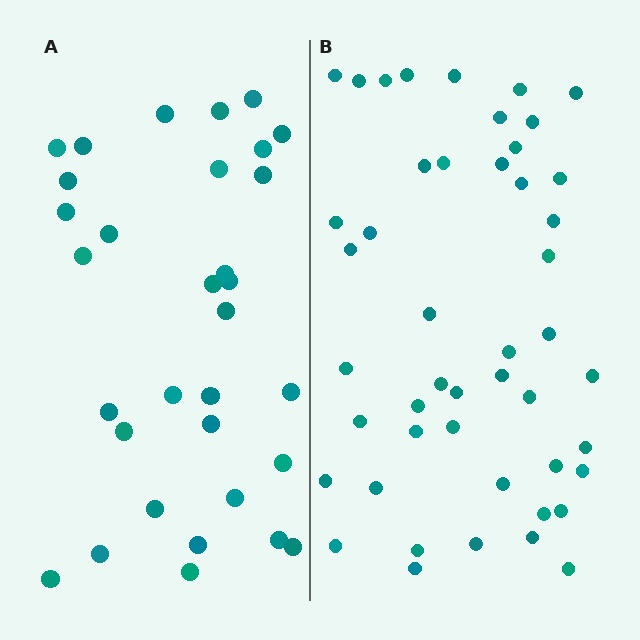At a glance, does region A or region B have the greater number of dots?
Region B (the right region) has more dots.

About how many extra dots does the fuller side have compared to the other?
Region B has approximately 15 more dots than region A.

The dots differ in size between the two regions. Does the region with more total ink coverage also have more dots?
No. Region A has more total ink coverage because its dots are larger, but region B actually contains more individual dots. Total area can be misleading — the number of items is what matters here.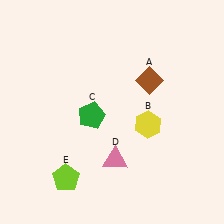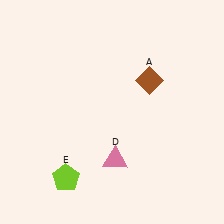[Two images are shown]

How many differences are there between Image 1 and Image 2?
There are 2 differences between the two images.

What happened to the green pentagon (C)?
The green pentagon (C) was removed in Image 2. It was in the bottom-left area of Image 1.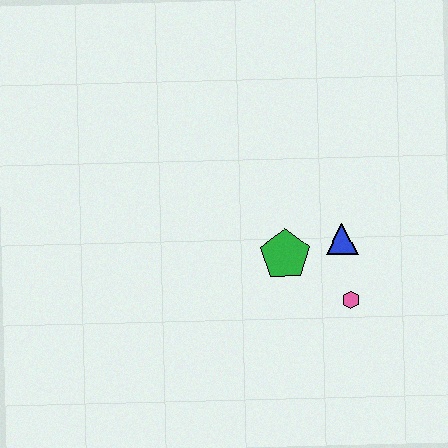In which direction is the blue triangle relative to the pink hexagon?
The blue triangle is above the pink hexagon.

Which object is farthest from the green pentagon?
The pink hexagon is farthest from the green pentagon.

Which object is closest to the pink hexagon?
The blue triangle is closest to the pink hexagon.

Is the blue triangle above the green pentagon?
Yes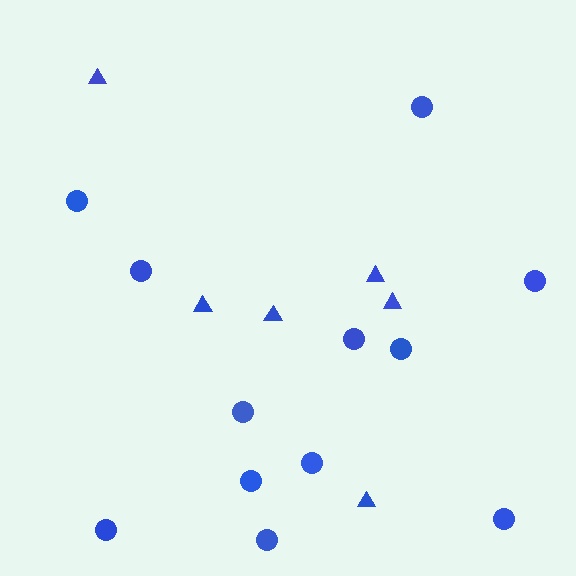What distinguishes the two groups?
There are 2 groups: one group of triangles (6) and one group of circles (12).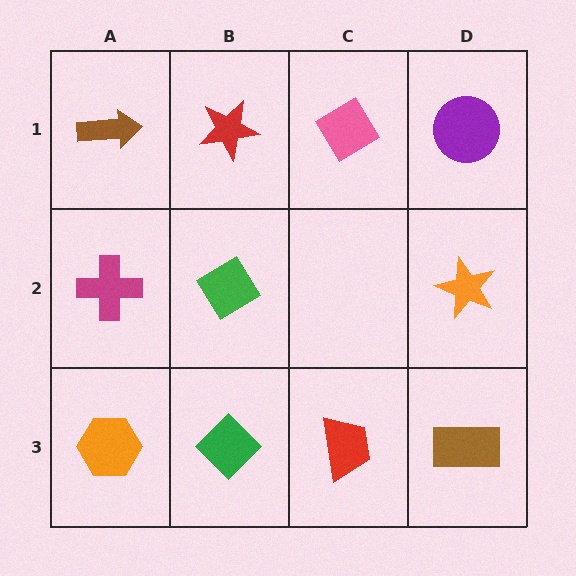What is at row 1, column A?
A brown arrow.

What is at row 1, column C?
A pink diamond.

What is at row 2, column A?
A magenta cross.